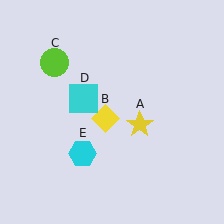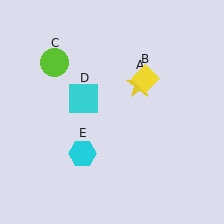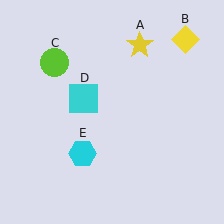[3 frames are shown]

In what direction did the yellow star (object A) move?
The yellow star (object A) moved up.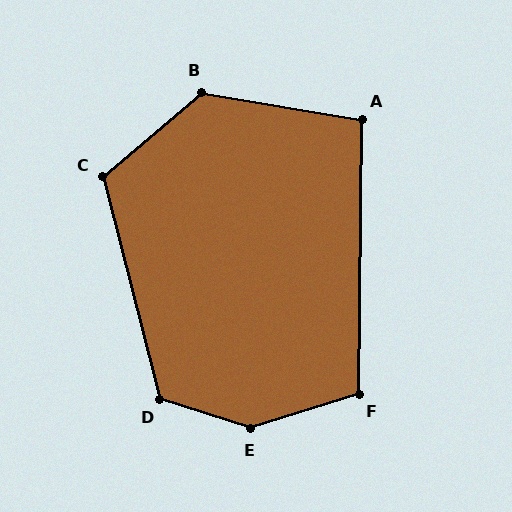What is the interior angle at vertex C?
Approximately 116 degrees (obtuse).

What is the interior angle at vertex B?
Approximately 130 degrees (obtuse).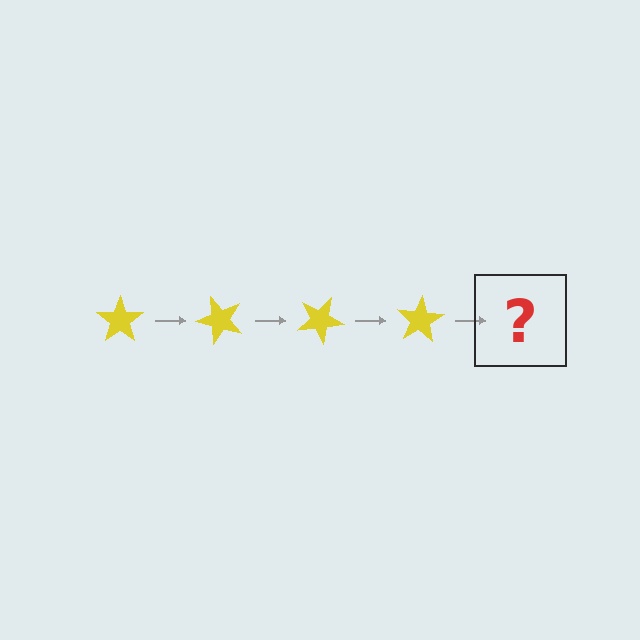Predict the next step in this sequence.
The next step is a yellow star rotated 200 degrees.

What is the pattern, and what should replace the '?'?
The pattern is that the star rotates 50 degrees each step. The '?' should be a yellow star rotated 200 degrees.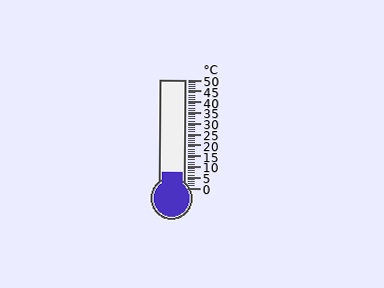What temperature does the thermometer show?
The thermometer shows approximately 7°C.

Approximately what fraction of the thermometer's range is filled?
The thermometer is filled to approximately 15% of its range.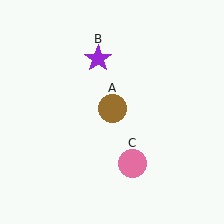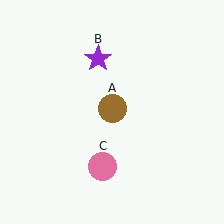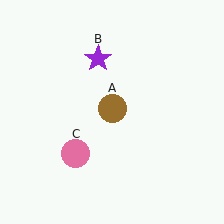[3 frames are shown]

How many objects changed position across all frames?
1 object changed position: pink circle (object C).